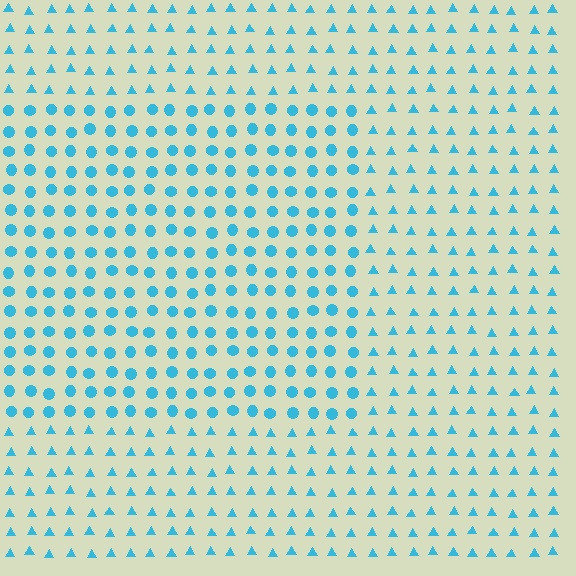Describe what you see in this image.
The image is filled with small cyan elements arranged in a uniform grid. A rectangle-shaped region contains circles, while the surrounding area contains triangles. The boundary is defined purely by the change in element shape.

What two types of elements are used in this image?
The image uses circles inside the rectangle region and triangles outside it.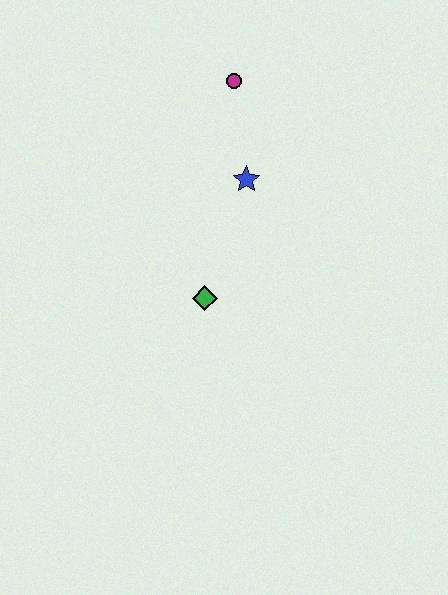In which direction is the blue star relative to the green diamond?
The blue star is above the green diamond.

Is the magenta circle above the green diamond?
Yes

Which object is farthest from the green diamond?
The magenta circle is farthest from the green diamond.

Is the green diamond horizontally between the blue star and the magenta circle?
No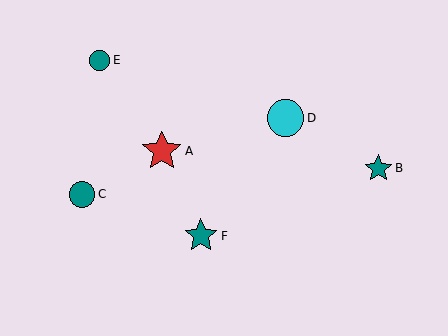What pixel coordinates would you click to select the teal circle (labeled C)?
Click at (82, 194) to select the teal circle C.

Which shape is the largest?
The red star (labeled A) is the largest.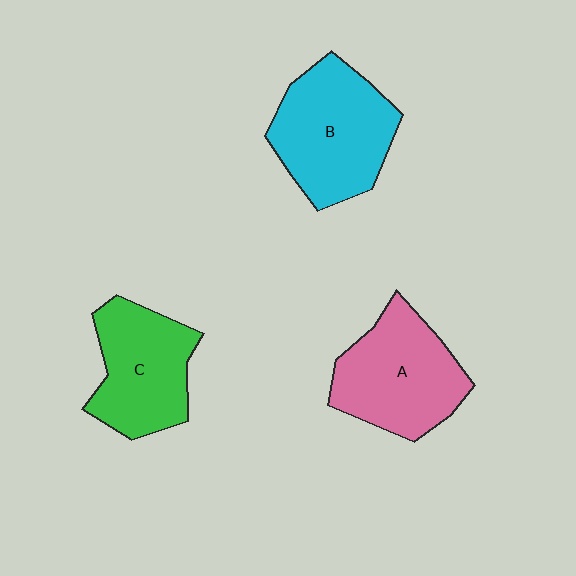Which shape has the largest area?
Shape B (cyan).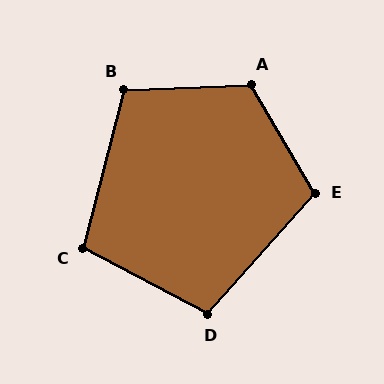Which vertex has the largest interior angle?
A, at approximately 118 degrees.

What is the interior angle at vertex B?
Approximately 107 degrees (obtuse).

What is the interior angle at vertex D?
Approximately 104 degrees (obtuse).